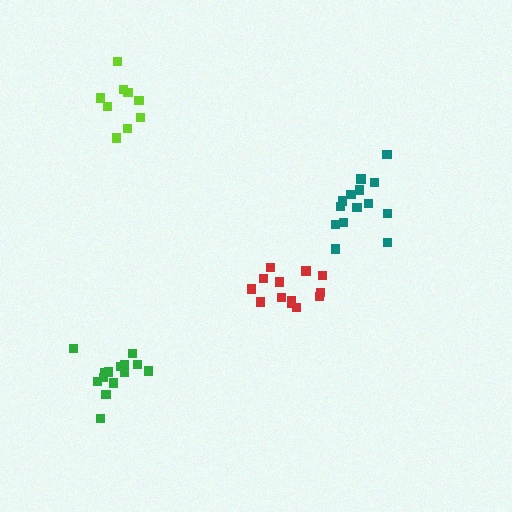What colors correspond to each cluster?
The clusters are colored: red, teal, green, lime.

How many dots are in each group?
Group 1: 13 dots, Group 2: 14 dots, Group 3: 14 dots, Group 4: 9 dots (50 total).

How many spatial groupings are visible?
There are 4 spatial groupings.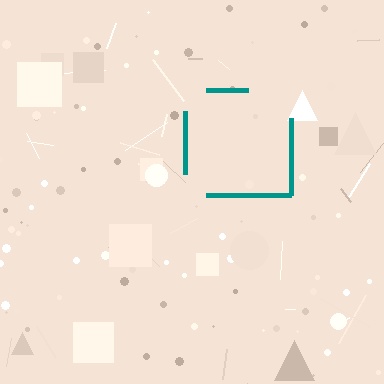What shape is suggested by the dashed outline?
The dashed outline suggests a square.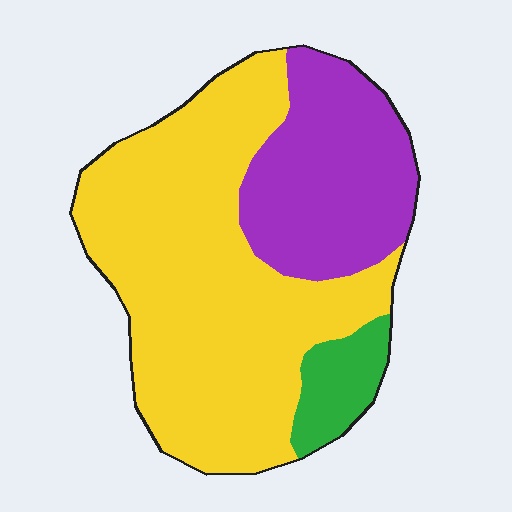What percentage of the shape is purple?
Purple takes up about one quarter (1/4) of the shape.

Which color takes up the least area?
Green, at roughly 10%.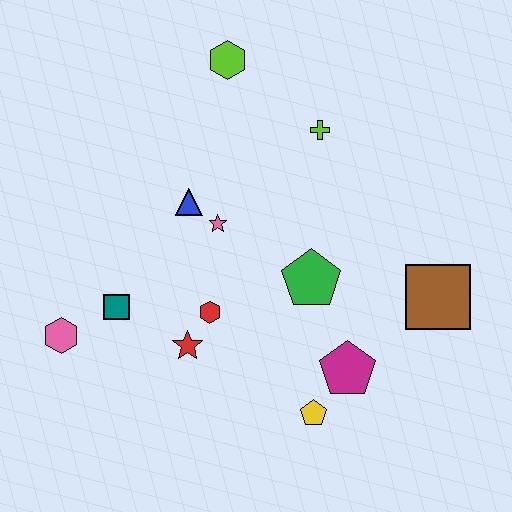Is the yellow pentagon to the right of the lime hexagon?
Yes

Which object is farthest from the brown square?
The pink hexagon is farthest from the brown square.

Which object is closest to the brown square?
The magenta pentagon is closest to the brown square.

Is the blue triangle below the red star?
No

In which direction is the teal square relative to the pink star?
The teal square is to the left of the pink star.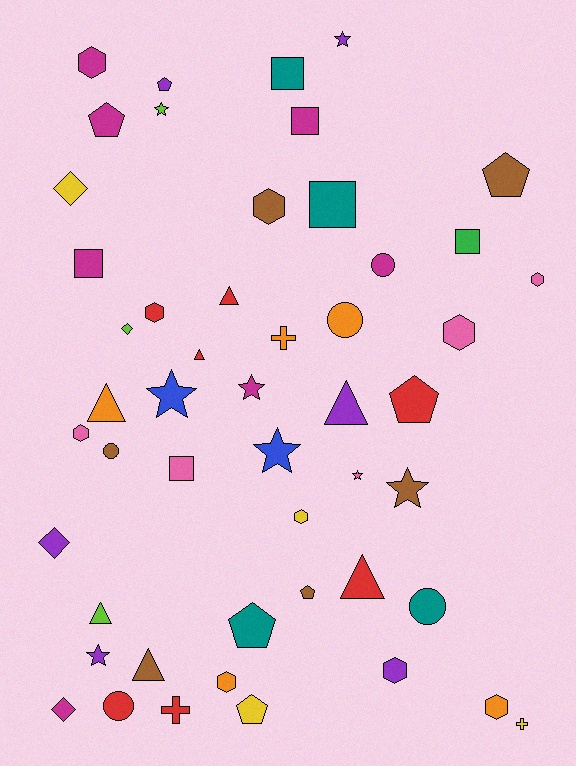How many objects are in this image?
There are 50 objects.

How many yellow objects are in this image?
There are 4 yellow objects.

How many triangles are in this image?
There are 7 triangles.